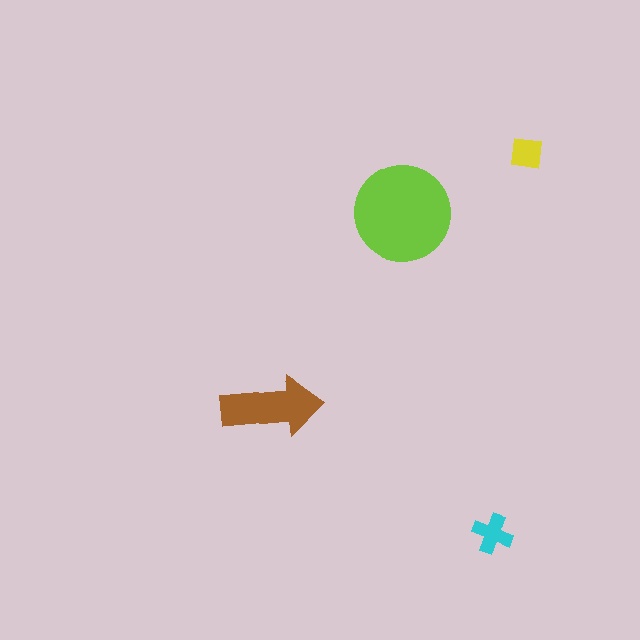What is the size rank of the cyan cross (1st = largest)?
3rd.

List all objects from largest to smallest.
The lime circle, the brown arrow, the cyan cross, the yellow square.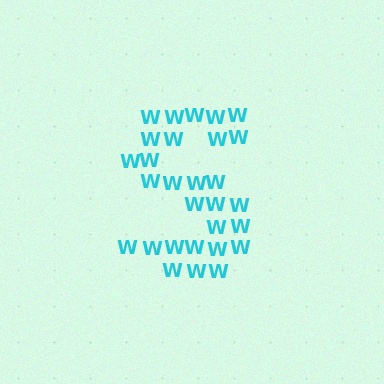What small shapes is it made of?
It is made of small letter W's.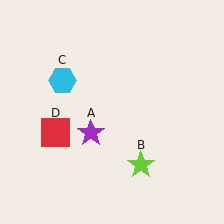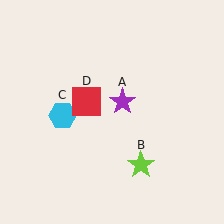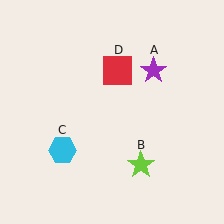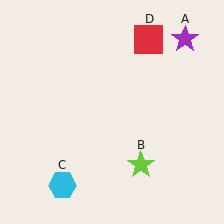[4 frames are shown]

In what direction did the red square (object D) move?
The red square (object D) moved up and to the right.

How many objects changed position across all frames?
3 objects changed position: purple star (object A), cyan hexagon (object C), red square (object D).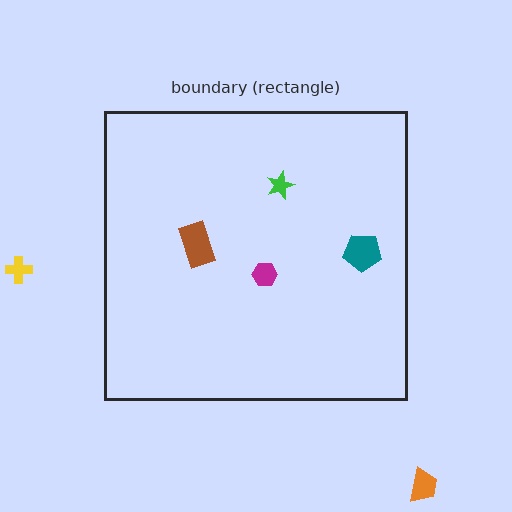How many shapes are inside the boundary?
4 inside, 2 outside.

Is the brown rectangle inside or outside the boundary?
Inside.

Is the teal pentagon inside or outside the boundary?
Inside.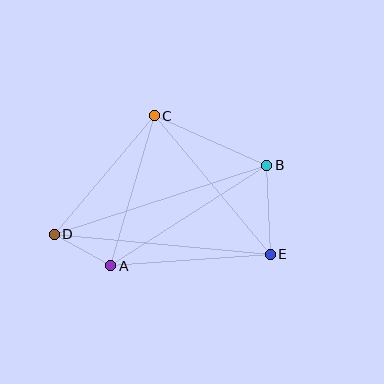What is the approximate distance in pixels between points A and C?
The distance between A and C is approximately 156 pixels.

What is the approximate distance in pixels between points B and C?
The distance between B and C is approximately 123 pixels.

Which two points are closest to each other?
Points A and D are closest to each other.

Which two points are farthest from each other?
Points B and D are farthest from each other.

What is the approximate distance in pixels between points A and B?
The distance between A and B is approximately 186 pixels.